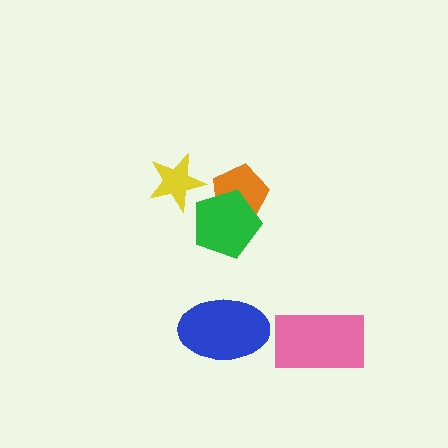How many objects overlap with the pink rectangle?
0 objects overlap with the pink rectangle.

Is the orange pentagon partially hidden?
Yes, it is partially covered by another shape.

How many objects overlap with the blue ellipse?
0 objects overlap with the blue ellipse.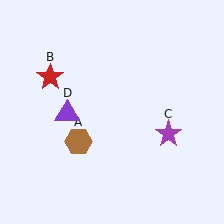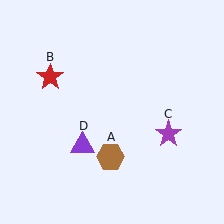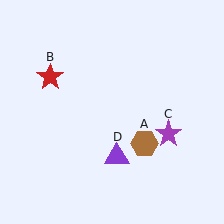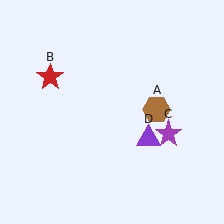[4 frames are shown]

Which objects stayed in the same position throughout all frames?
Red star (object B) and purple star (object C) remained stationary.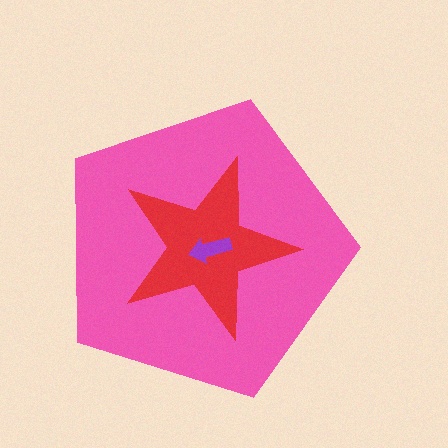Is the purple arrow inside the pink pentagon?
Yes.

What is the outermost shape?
The pink pentagon.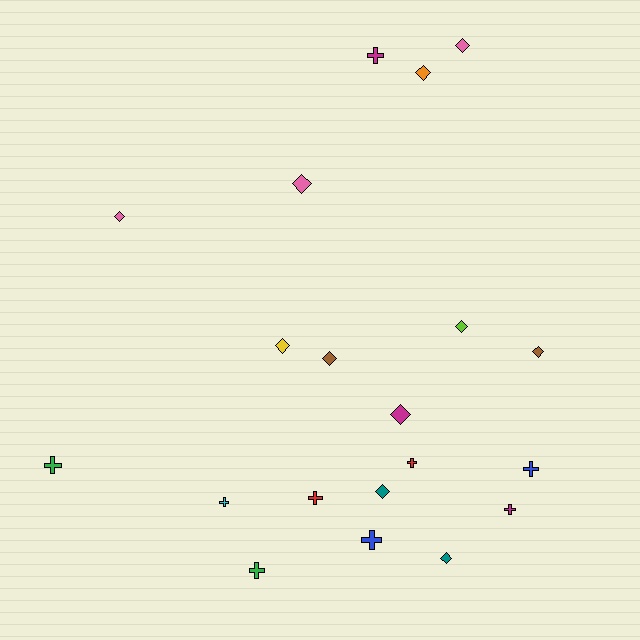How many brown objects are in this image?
There are 2 brown objects.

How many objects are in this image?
There are 20 objects.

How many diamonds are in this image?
There are 11 diamonds.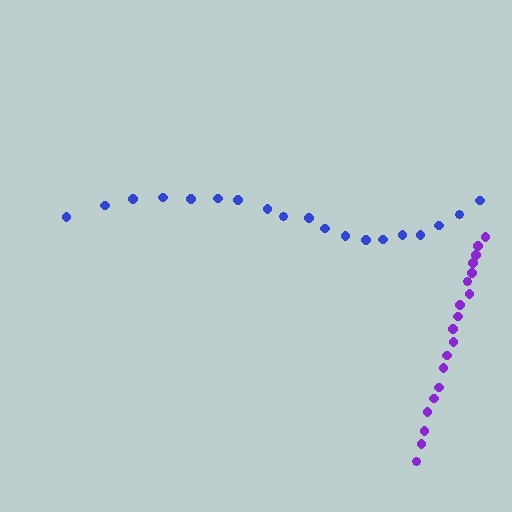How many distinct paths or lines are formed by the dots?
There are 2 distinct paths.